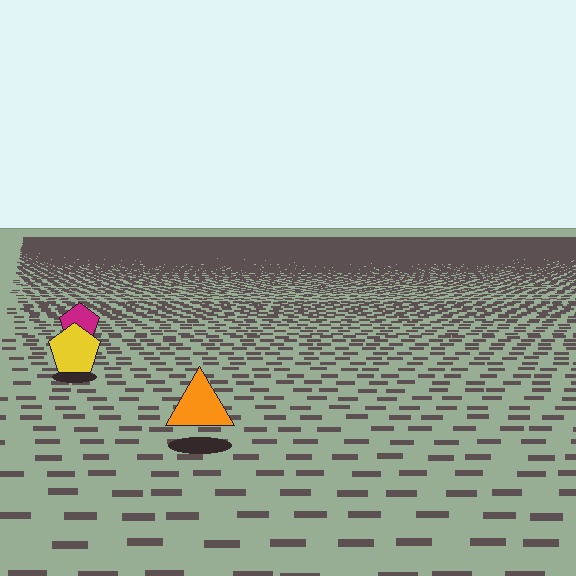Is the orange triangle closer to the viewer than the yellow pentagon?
Yes. The orange triangle is closer — you can tell from the texture gradient: the ground texture is coarser near it.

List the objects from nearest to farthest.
From nearest to farthest: the orange triangle, the yellow pentagon, the magenta pentagon.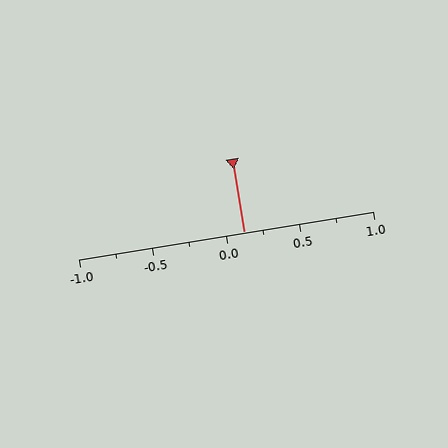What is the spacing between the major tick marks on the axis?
The major ticks are spaced 0.5 apart.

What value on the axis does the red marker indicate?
The marker indicates approximately 0.12.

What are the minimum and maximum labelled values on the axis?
The axis runs from -1.0 to 1.0.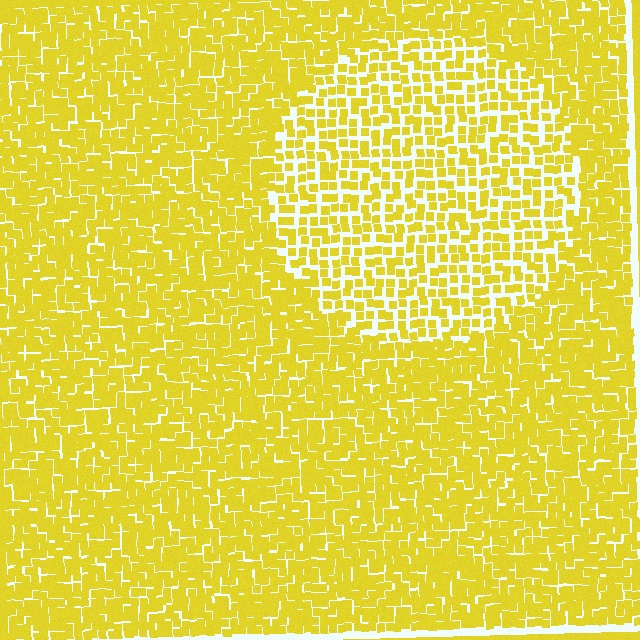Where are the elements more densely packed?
The elements are more densely packed outside the circle boundary.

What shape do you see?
I see a circle.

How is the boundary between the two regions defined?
The boundary is defined by a change in element density (approximately 1.7x ratio). All elements are the same color, size, and shape.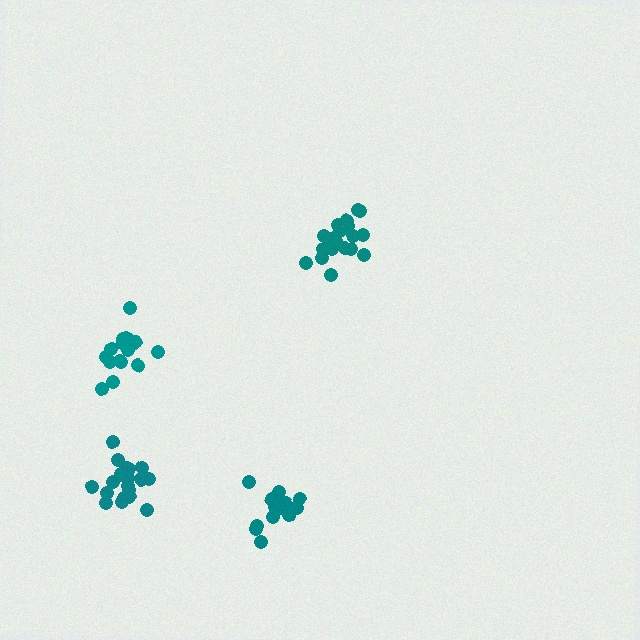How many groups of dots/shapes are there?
There are 4 groups.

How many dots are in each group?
Group 1: 14 dots, Group 2: 20 dots, Group 3: 19 dots, Group 4: 20 dots (73 total).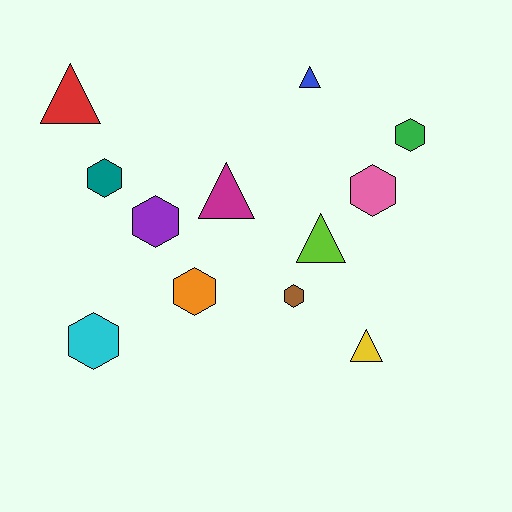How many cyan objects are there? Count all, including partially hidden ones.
There is 1 cyan object.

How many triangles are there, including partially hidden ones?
There are 5 triangles.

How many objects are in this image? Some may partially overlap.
There are 12 objects.